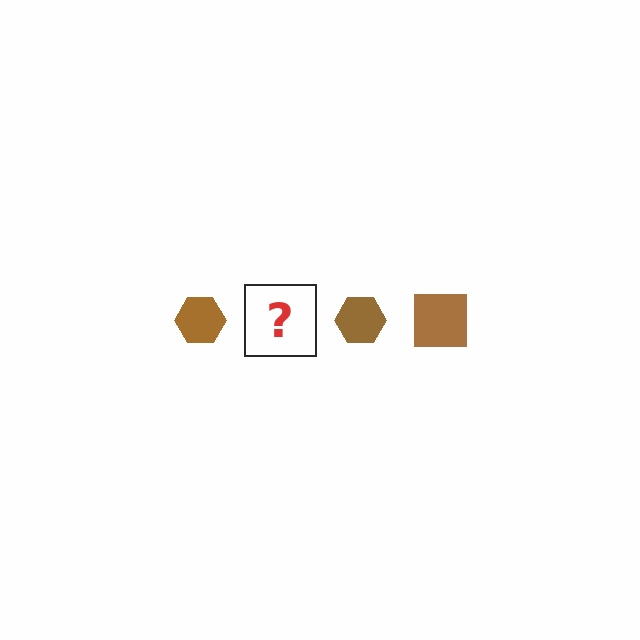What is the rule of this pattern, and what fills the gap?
The rule is that the pattern cycles through hexagon, square shapes in brown. The gap should be filled with a brown square.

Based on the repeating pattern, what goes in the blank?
The blank should be a brown square.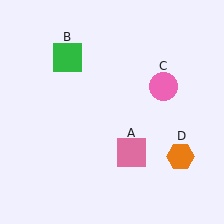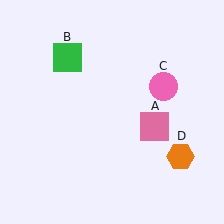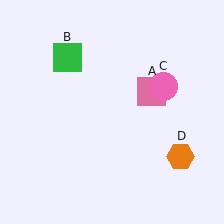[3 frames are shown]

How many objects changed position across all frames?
1 object changed position: pink square (object A).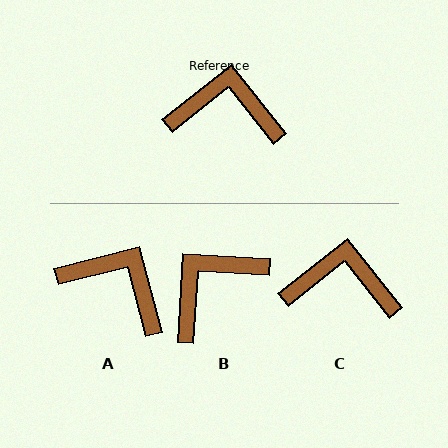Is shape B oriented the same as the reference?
No, it is off by about 48 degrees.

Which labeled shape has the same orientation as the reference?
C.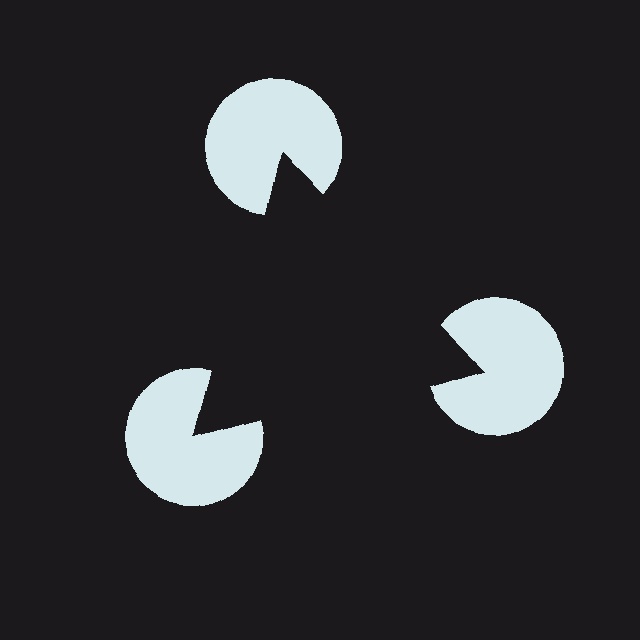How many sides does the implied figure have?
3 sides.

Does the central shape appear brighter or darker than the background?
It typically appears slightly darker than the background, even though no actual brightness change is drawn.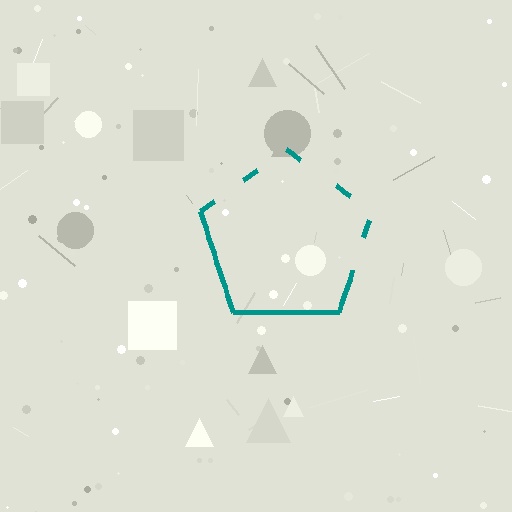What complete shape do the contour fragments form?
The contour fragments form a pentagon.